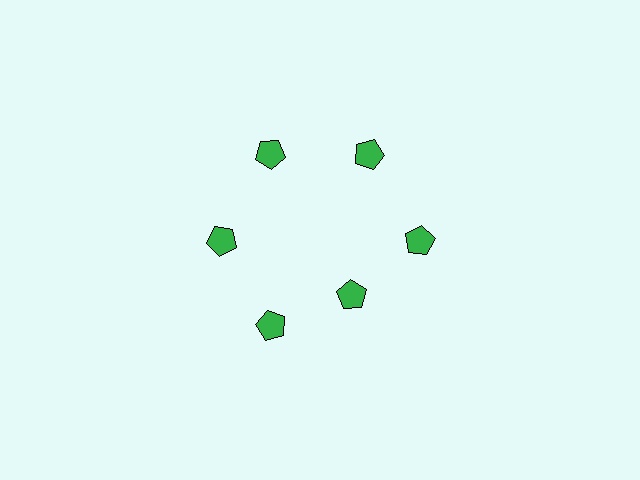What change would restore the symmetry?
The symmetry would be restored by moving it outward, back onto the ring so that all 6 pentagons sit at equal angles and equal distance from the center.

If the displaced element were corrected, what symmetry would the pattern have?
It would have 6-fold rotational symmetry — the pattern would map onto itself every 60 degrees.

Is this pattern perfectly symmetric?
No. The 6 green pentagons are arranged in a ring, but one element near the 5 o'clock position is pulled inward toward the center, breaking the 6-fold rotational symmetry.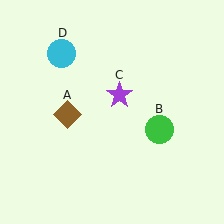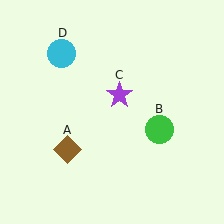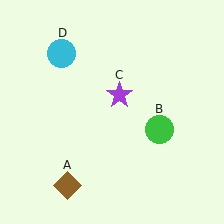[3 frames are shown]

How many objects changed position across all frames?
1 object changed position: brown diamond (object A).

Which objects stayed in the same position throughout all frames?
Green circle (object B) and purple star (object C) and cyan circle (object D) remained stationary.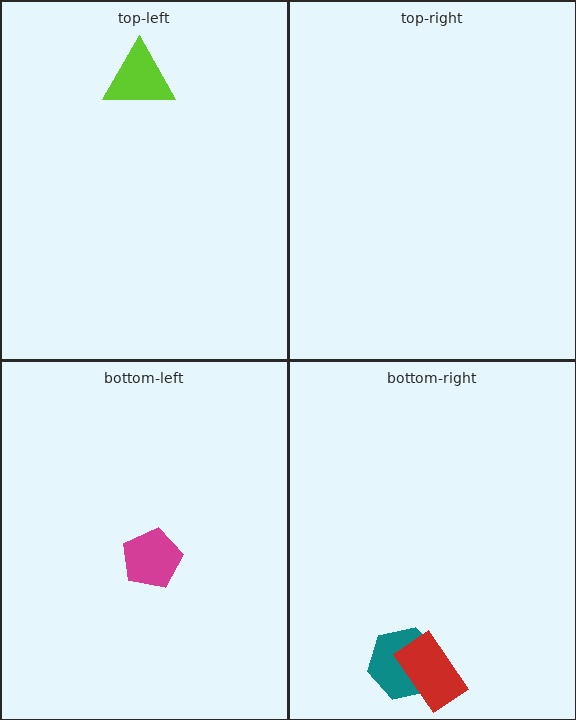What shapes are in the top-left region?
The lime triangle.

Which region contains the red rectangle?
The bottom-right region.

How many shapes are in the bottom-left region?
1.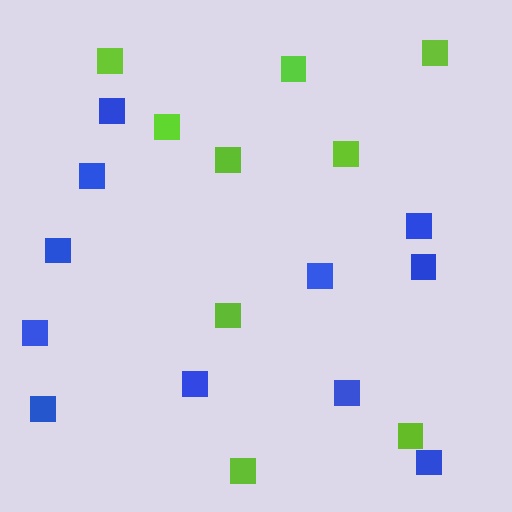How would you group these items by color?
There are 2 groups: one group of lime squares (9) and one group of blue squares (11).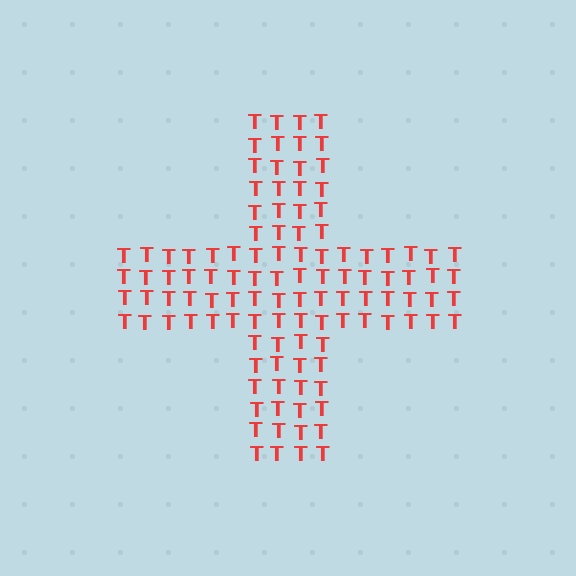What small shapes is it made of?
It is made of small letter T's.